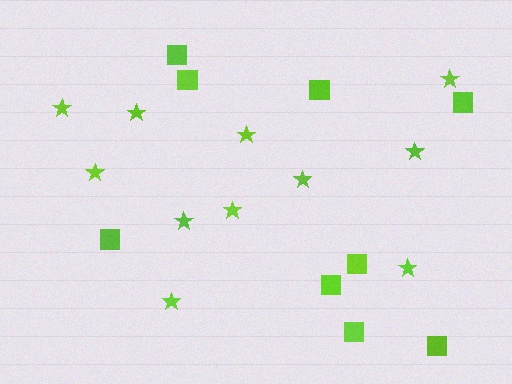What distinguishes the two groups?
There are 2 groups: one group of stars (11) and one group of squares (9).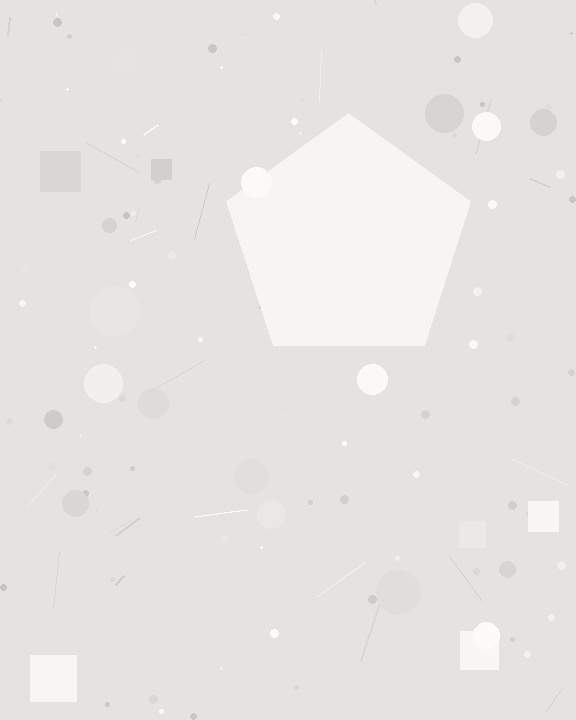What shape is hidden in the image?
A pentagon is hidden in the image.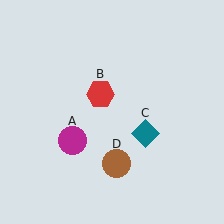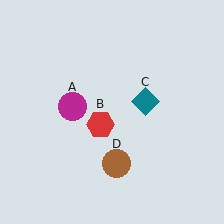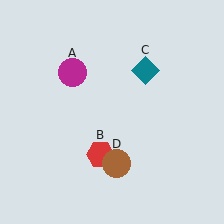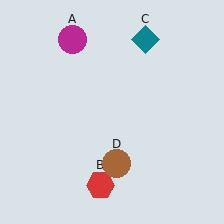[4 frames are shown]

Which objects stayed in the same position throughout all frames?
Brown circle (object D) remained stationary.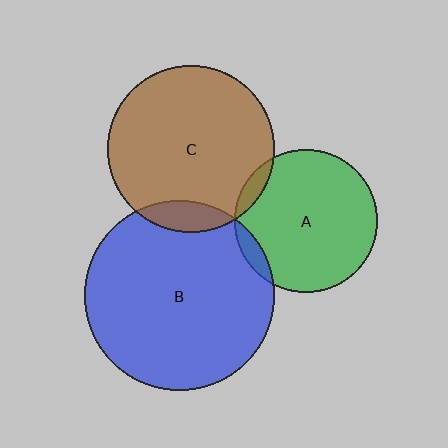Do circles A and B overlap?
Yes.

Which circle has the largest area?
Circle B (blue).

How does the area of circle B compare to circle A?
Approximately 1.8 times.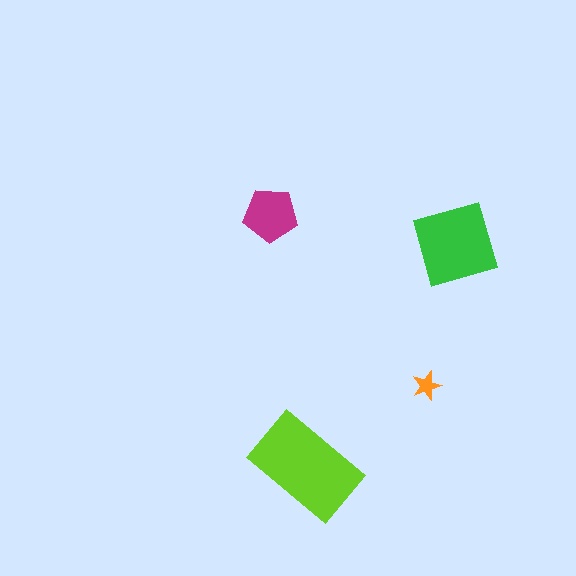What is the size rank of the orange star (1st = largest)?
4th.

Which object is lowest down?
The lime rectangle is bottommost.